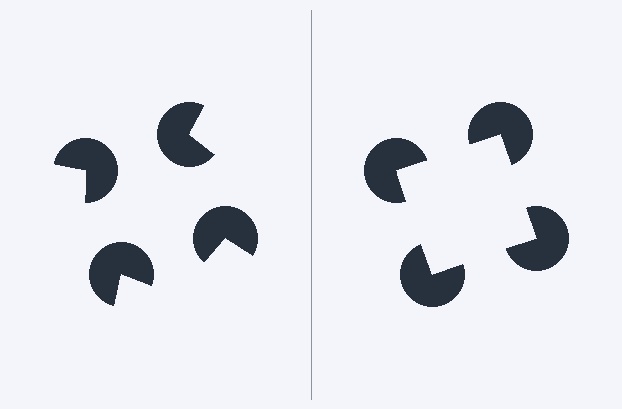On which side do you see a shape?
An illusory square appears on the right side. On the left side the wedge cuts are rotated, so no coherent shape forms.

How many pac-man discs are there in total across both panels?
8 — 4 on each side.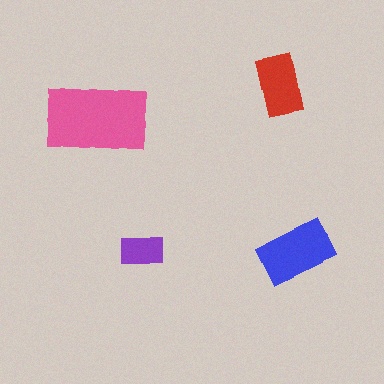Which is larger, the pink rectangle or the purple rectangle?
The pink one.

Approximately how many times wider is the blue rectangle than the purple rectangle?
About 1.5 times wider.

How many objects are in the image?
There are 4 objects in the image.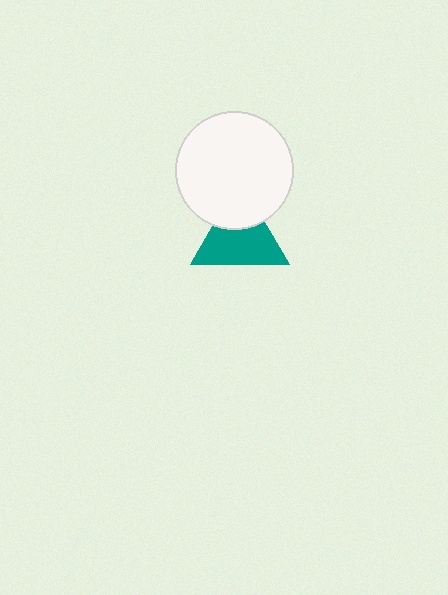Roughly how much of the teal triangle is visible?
Most of it is visible (roughly 68%).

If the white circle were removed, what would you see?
You would see the complete teal triangle.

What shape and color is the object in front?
The object in front is a white circle.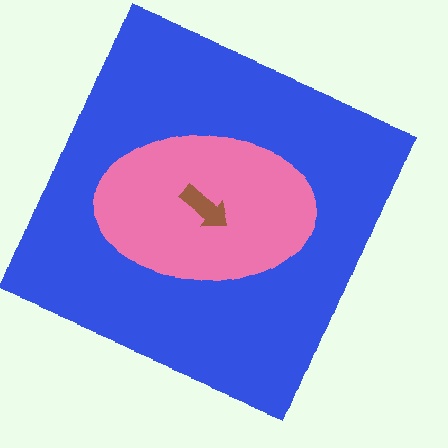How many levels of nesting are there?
3.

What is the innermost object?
The brown arrow.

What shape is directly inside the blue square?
The pink ellipse.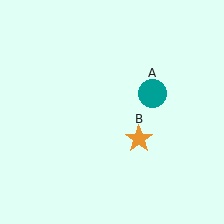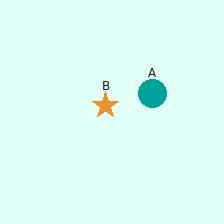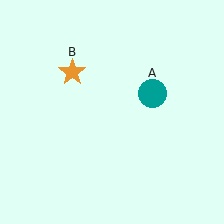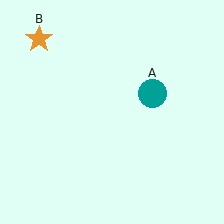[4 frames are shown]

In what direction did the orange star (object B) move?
The orange star (object B) moved up and to the left.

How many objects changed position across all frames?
1 object changed position: orange star (object B).